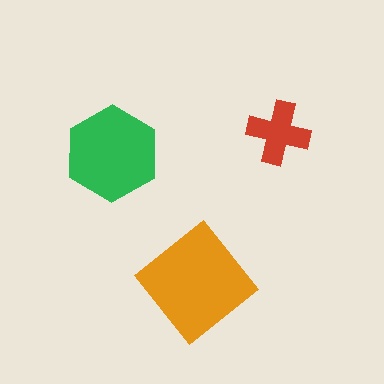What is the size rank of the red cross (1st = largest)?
3rd.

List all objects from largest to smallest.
The orange diamond, the green hexagon, the red cross.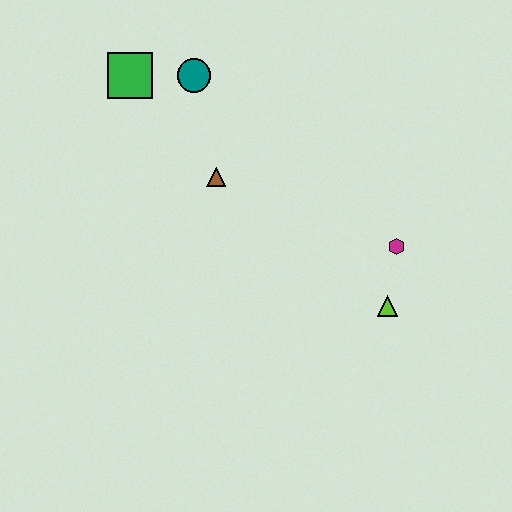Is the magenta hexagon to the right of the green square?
Yes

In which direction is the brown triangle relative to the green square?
The brown triangle is below the green square.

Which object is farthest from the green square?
The lime triangle is farthest from the green square.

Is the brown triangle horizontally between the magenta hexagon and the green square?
Yes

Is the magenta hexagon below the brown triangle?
Yes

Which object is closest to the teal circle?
The green square is closest to the teal circle.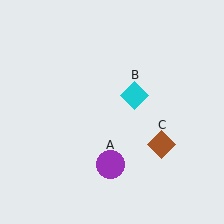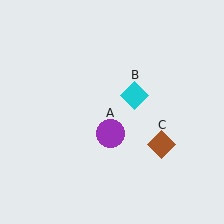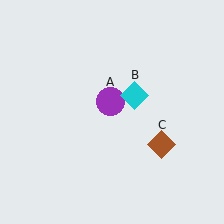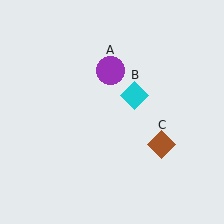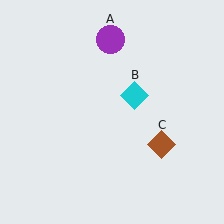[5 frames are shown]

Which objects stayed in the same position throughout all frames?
Cyan diamond (object B) and brown diamond (object C) remained stationary.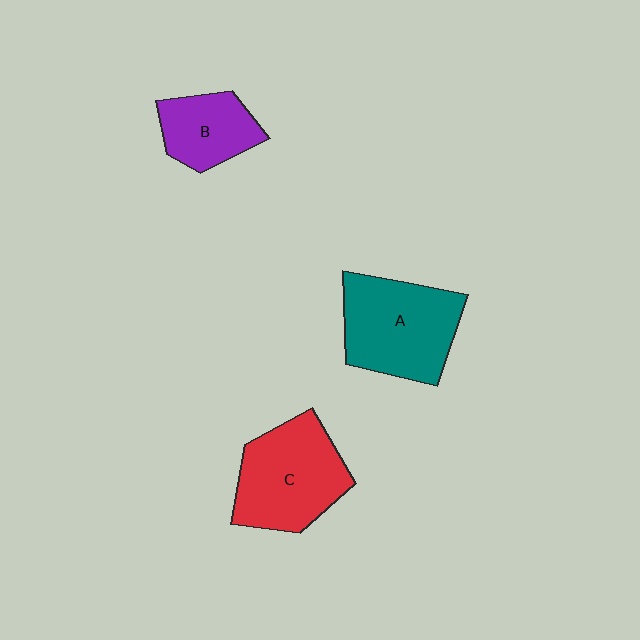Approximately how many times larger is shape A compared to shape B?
Approximately 1.7 times.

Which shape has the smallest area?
Shape B (purple).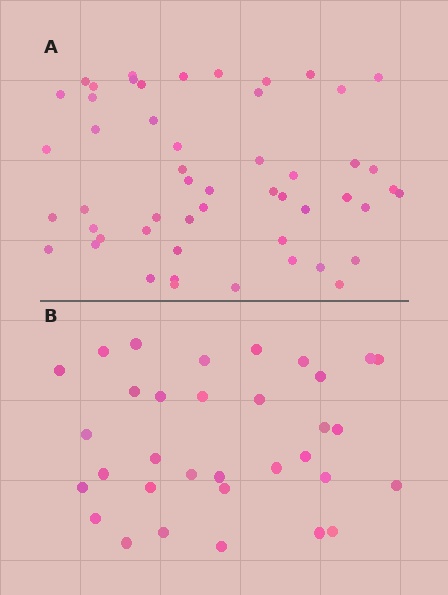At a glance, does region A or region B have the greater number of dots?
Region A (the top region) has more dots.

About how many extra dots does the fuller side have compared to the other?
Region A has approximately 20 more dots than region B.